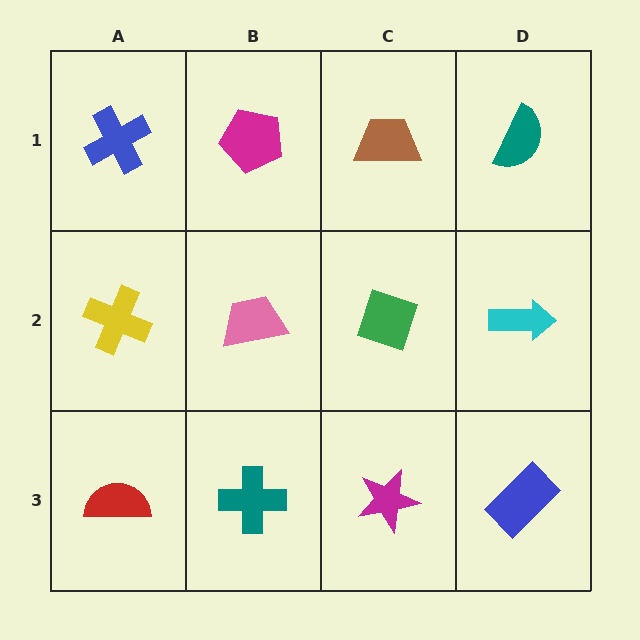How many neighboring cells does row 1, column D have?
2.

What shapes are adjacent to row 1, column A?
A yellow cross (row 2, column A), a magenta pentagon (row 1, column B).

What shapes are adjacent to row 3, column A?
A yellow cross (row 2, column A), a teal cross (row 3, column B).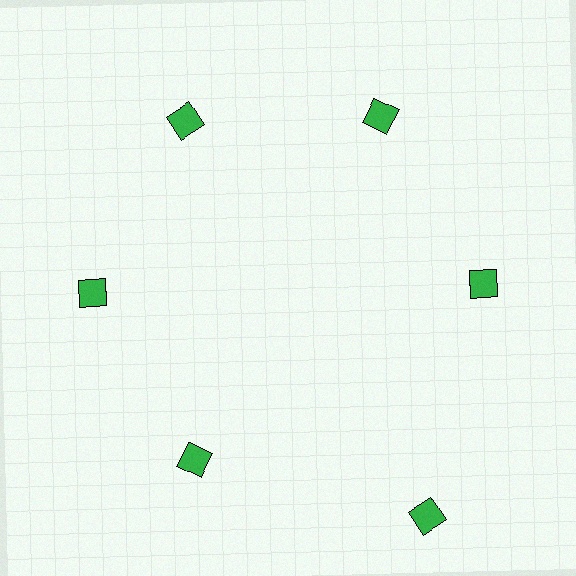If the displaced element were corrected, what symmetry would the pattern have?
It would have 6-fold rotational symmetry — the pattern would map onto itself every 60 degrees.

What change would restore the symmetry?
The symmetry would be restored by moving it inward, back onto the ring so that all 6 squares sit at equal angles and equal distance from the center.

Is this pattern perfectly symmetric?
No. The 6 green squares are arranged in a ring, but one element near the 5 o'clock position is pushed outward from the center, breaking the 6-fold rotational symmetry.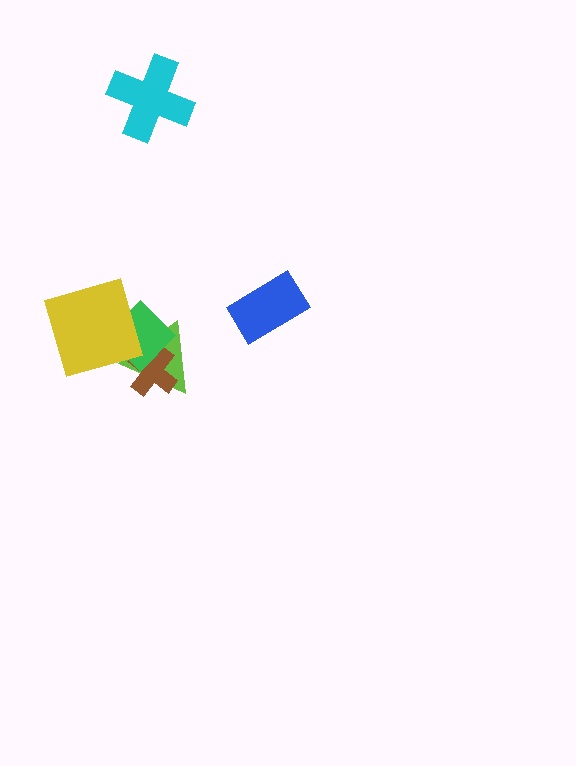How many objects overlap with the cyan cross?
0 objects overlap with the cyan cross.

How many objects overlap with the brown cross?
2 objects overlap with the brown cross.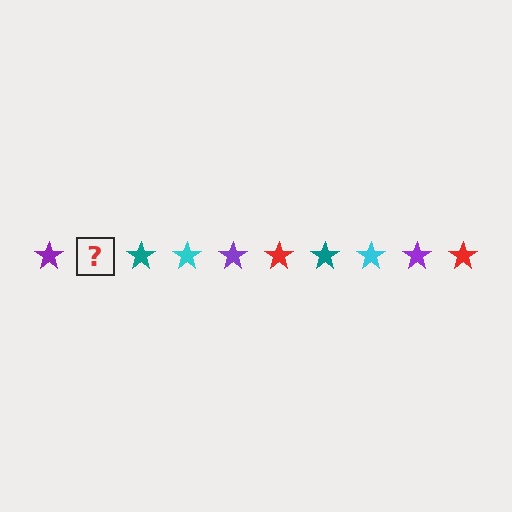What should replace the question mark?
The question mark should be replaced with a red star.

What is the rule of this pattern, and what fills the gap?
The rule is that the pattern cycles through purple, red, teal, cyan stars. The gap should be filled with a red star.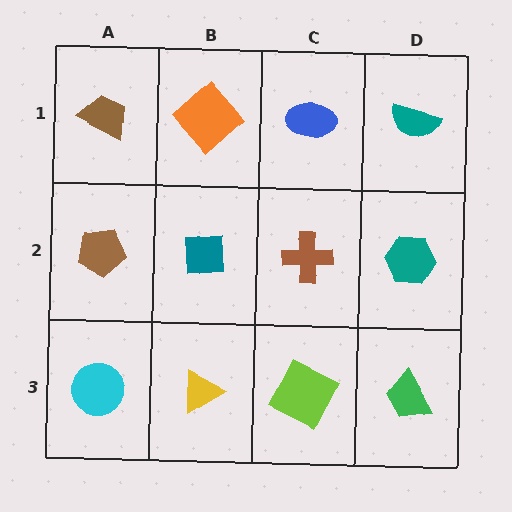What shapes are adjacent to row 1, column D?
A teal hexagon (row 2, column D), a blue ellipse (row 1, column C).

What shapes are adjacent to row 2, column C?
A blue ellipse (row 1, column C), a lime square (row 3, column C), a teal square (row 2, column B), a teal hexagon (row 2, column D).